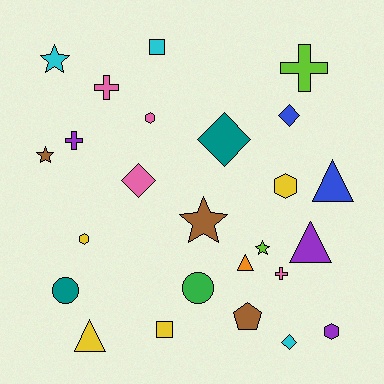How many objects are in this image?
There are 25 objects.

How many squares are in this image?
There are 2 squares.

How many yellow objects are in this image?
There are 4 yellow objects.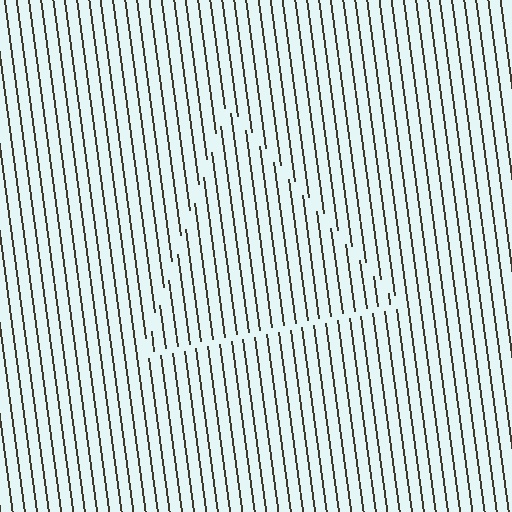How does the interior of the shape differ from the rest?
The interior of the shape contains the same grating, shifted by half a period — the contour is defined by the phase discontinuity where line-ends from the inner and outer gratings abut.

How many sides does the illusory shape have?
3 sides — the line-ends trace a triangle.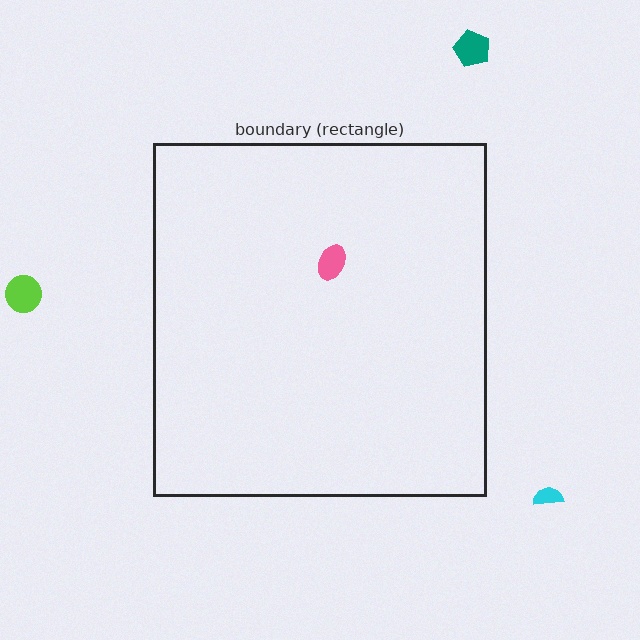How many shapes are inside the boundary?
1 inside, 3 outside.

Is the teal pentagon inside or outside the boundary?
Outside.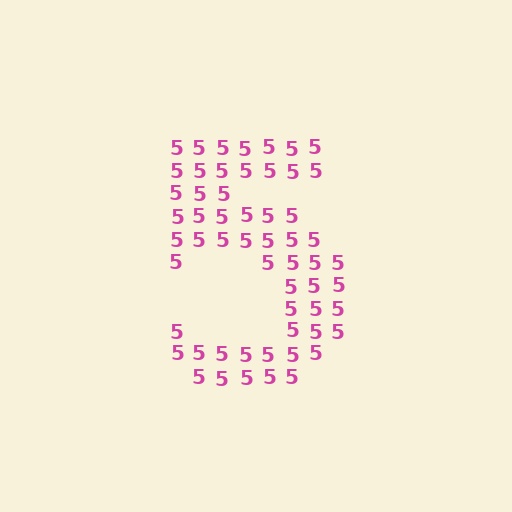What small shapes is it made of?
It is made of small digit 5's.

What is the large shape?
The large shape is the digit 5.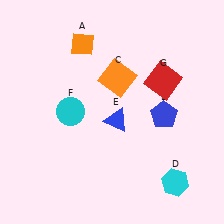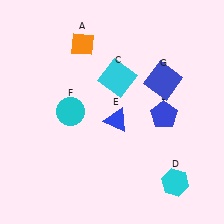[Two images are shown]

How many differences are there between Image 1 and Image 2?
There are 2 differences between the two images.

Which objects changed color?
C changed from orange to cyan. G changed from red to blue.